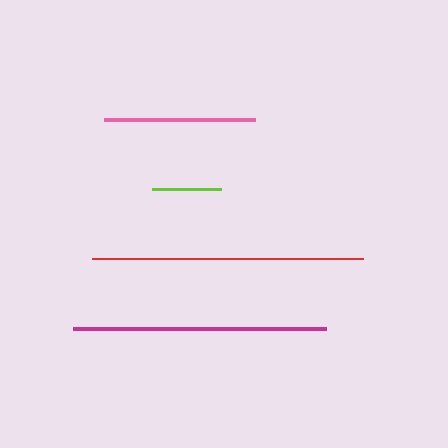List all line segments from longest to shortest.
From longest to shortest: red, magenta, pink, lime.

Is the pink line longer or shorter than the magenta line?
The magenta line is longer than the pink line.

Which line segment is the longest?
The red line is the longest at approximately 271 pixels.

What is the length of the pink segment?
The pink segment is approximately 152 pixels long.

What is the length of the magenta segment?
The magenta segment is approximately 253 pixels long.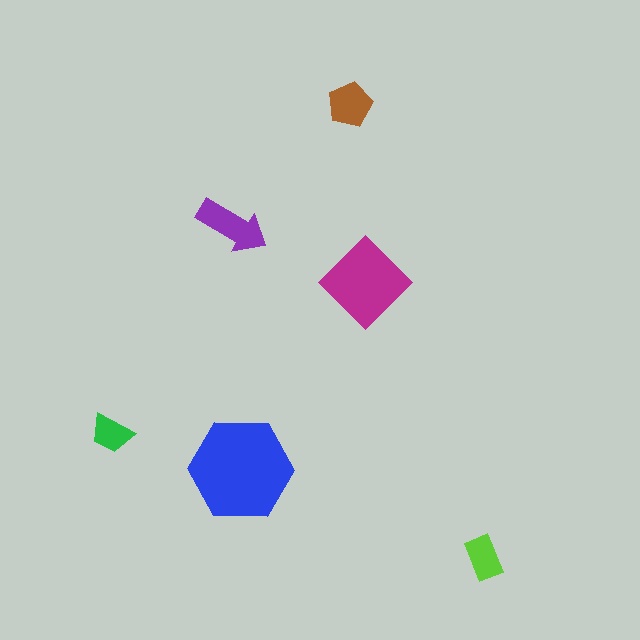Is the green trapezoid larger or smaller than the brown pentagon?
Smaller.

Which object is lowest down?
The lime rectangle is bottommost.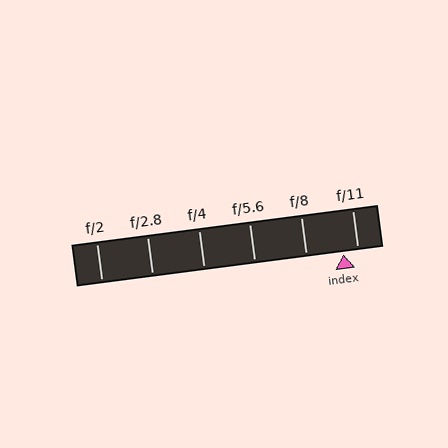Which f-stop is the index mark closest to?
The index mark is closest to f/11.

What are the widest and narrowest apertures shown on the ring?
The widest aperture shown is f/2 and the narrowest is f/11.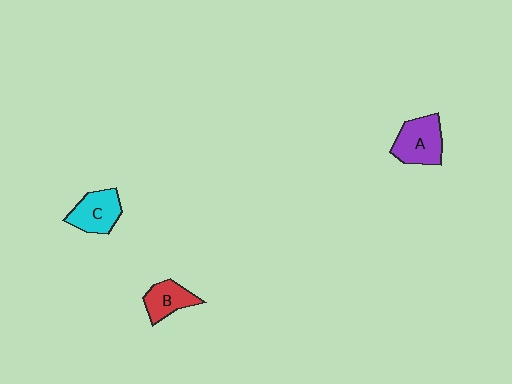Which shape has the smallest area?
Shape B (red).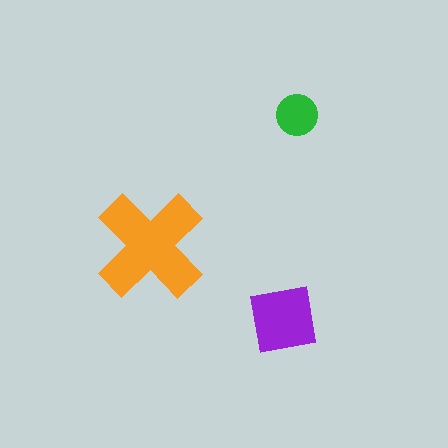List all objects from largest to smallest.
The orange cross, the purple square, the green circle.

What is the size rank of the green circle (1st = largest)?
3rd.